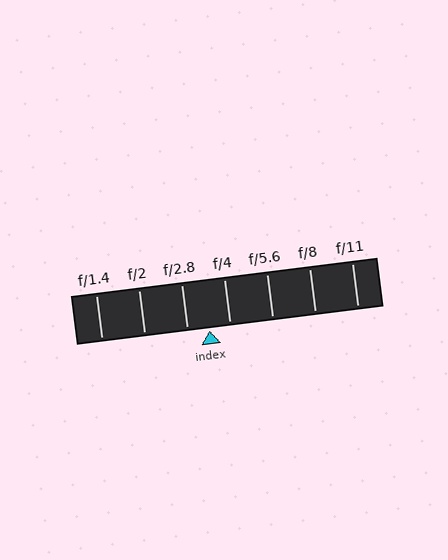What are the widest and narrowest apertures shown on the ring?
The widest aperture shown is f/1.4 and the narrowest is f/11.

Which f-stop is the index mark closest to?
The index mark is closest to f/4.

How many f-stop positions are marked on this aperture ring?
There are 7 f-stop positions marked.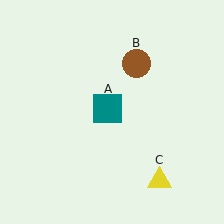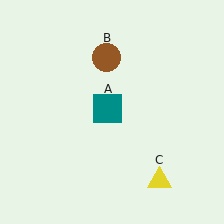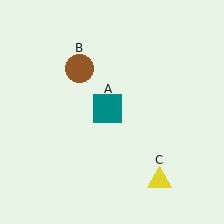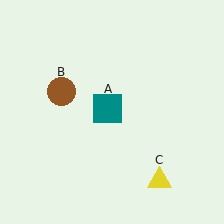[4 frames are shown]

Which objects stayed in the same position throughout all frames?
Teal square (object A) and yellow triangle (object C) remained stationary.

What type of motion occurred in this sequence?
The brown circle (object B) rotated counterclockwise around the center of the scene.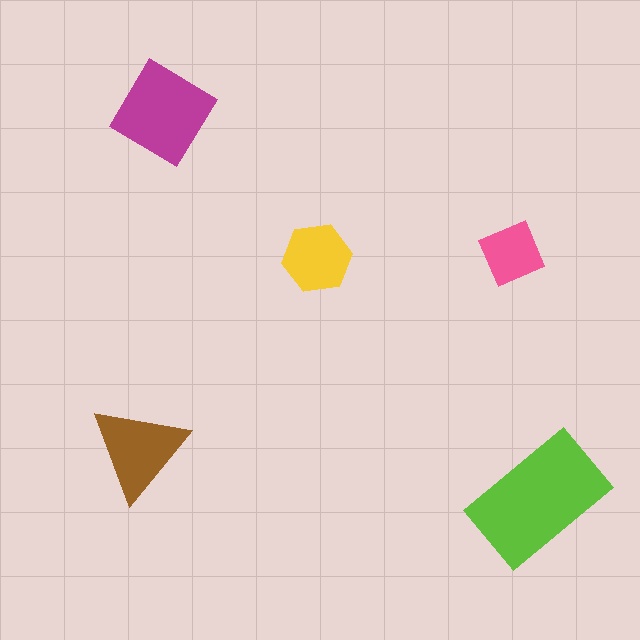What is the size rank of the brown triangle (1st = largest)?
3rd.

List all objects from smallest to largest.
The pink diamond, the yellow hexagon, the brown triangle, the magenta diamond, the lime rectangle.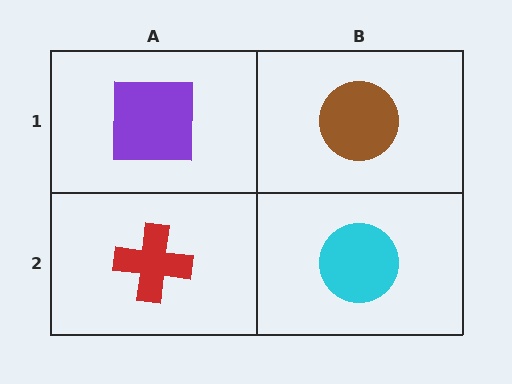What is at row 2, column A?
A red cross.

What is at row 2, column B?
A cyan circle.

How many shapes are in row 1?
2 shapes.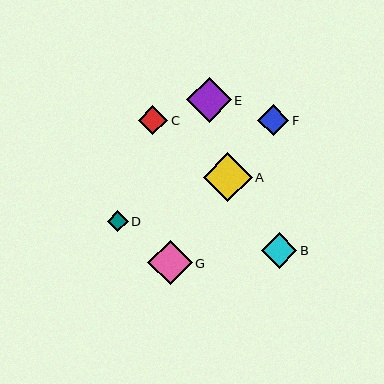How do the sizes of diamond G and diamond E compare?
Diamond G and diamond E are approximately the same size.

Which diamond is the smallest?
Diamond D is the smallest with a size of approximately 21 pixels.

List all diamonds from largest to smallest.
From largest to smallest: A, G, E, B, F, C, D.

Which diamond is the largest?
Diamond A is the largest with a size of approximately 49 pixels.